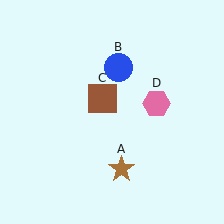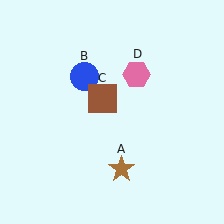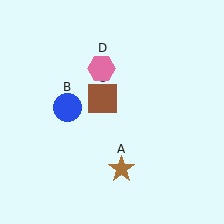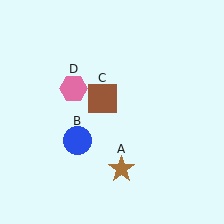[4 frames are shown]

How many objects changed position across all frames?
2 objects changed position: blue circle (object B), pink hexagon (object D).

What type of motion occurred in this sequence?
The blue circle (object B), pink hexagon (object D) rotated counterclockwise around the center of the scene.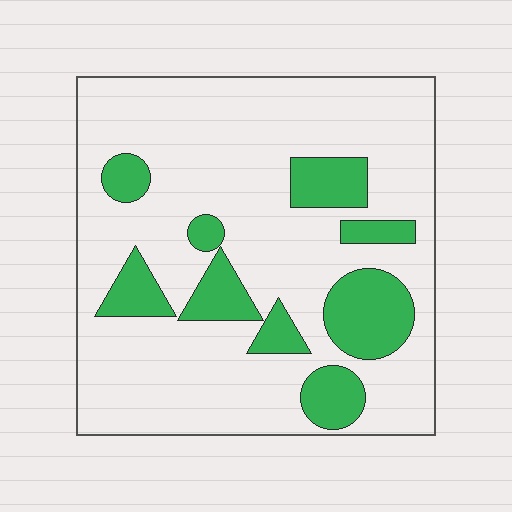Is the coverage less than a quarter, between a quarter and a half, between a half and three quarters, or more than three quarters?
Less than a quarter.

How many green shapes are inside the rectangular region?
9.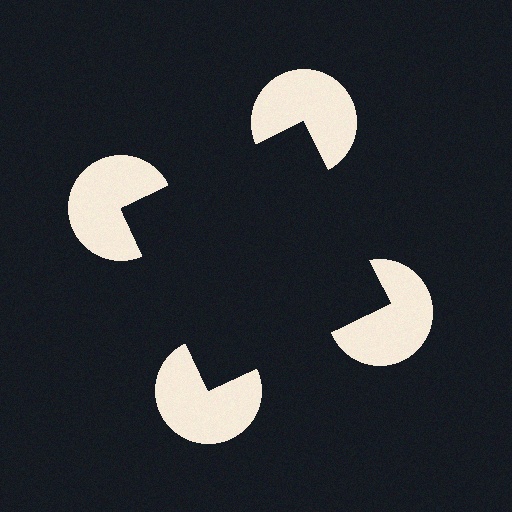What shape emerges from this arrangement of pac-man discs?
An illusory square — its edges are inferred from the aligned wedge cuts in the pac-man discs, not physically drawn.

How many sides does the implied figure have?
4 sides.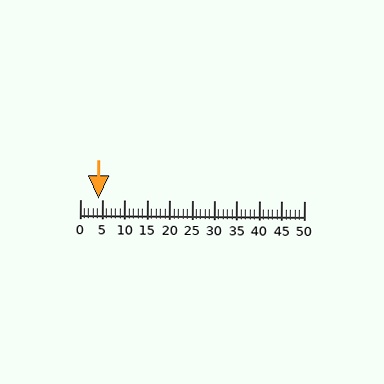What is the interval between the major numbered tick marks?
The major tick marks are spaced 5 units apart.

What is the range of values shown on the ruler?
The ruler shows values from 0 to 50.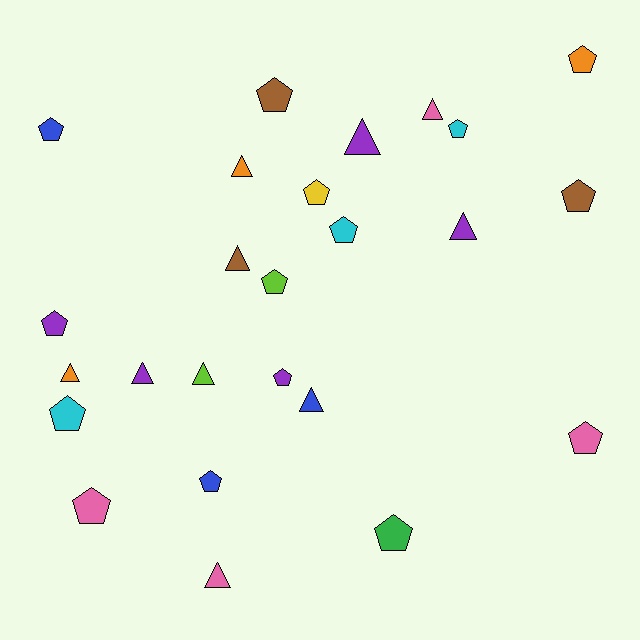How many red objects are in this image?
There are no red objects.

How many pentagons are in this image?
There are 15 pentagons.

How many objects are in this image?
There are 25 objects.